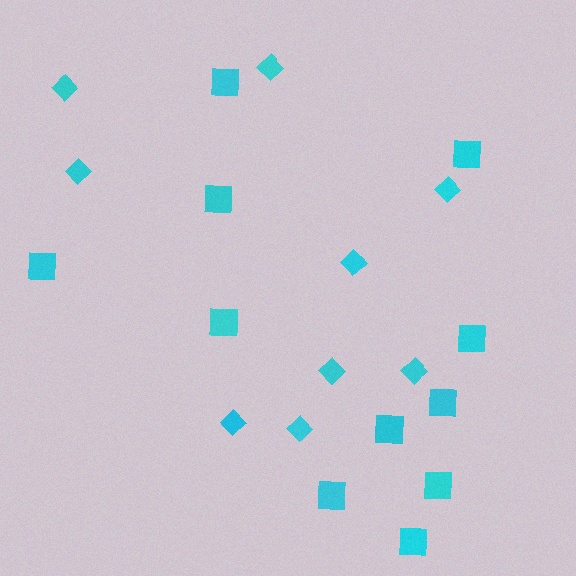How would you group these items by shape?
There are 2 groups: one group of diamonds (9) and one group of squares (11).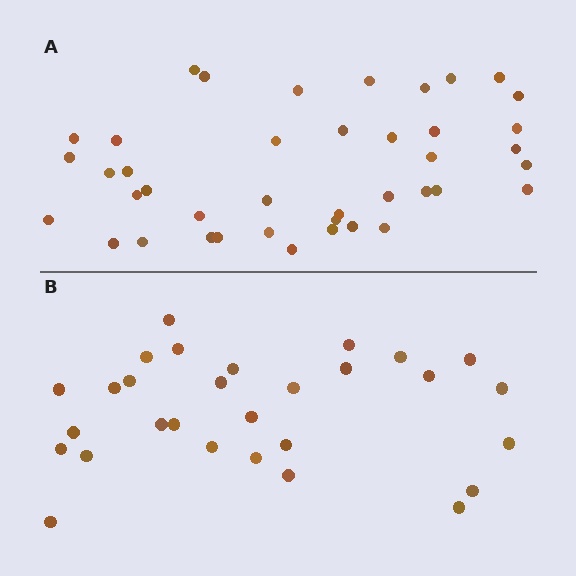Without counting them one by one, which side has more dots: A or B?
Region A (the top region) has more dots.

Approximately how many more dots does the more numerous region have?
Region A has roughly 12 or so more dots than region B.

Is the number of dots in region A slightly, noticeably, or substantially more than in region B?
Region A has noticeably more, but not dramatically so. The ratio is roughly 1.4 to 1.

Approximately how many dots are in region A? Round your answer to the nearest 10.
About 40 dots. (The exact count is 41, which rounds to 40.)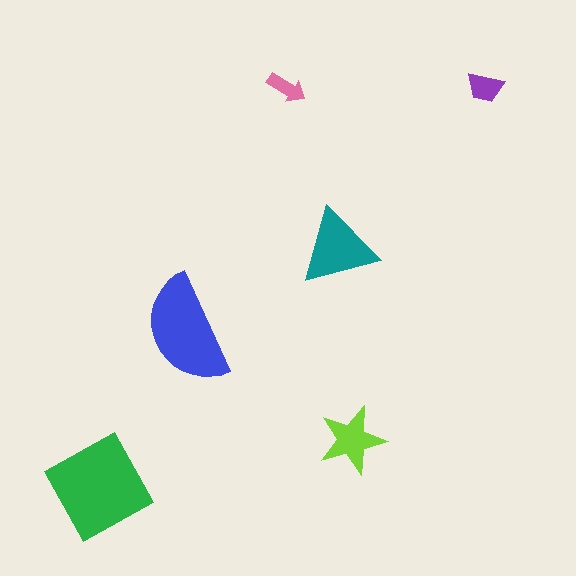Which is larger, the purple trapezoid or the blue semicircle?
The blue semicircle.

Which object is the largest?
The green diamond.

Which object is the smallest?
The pink arrow.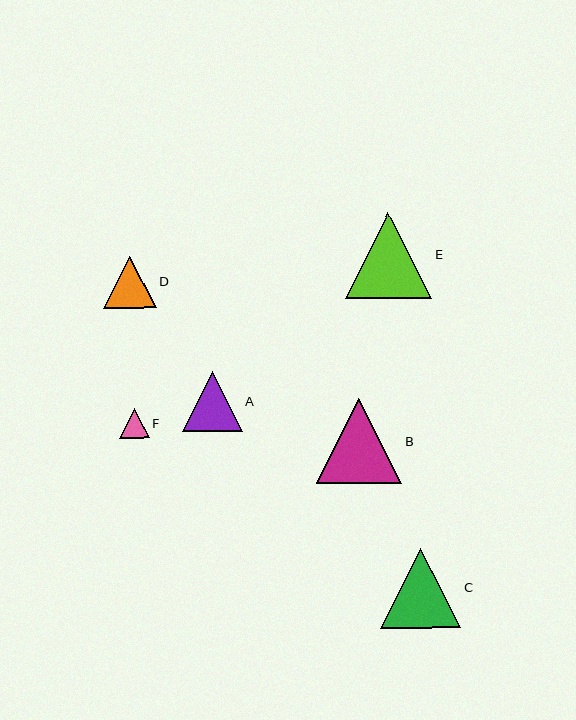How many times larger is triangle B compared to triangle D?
Triangle B is approximately 1.6 times the size of triangle D.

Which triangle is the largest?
Triangle E is the largest with a size of approximately 86 pixels.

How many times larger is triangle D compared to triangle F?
Triangle D is approximately 1.7 times the size of triangle F.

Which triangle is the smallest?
Triangle F is the smallest with a size of approximately 30 pixels.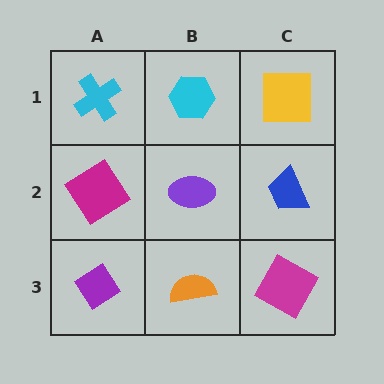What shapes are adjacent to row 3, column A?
A magenta diamond (row 2, column A), an orange semicircle (row 3, column B).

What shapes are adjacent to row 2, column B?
A cyan hexagon (row 1, column B), an orange semicircle (row 3, column B), a magenta diamond (row 2, column A), a blue trapezoid (row 2, column C).